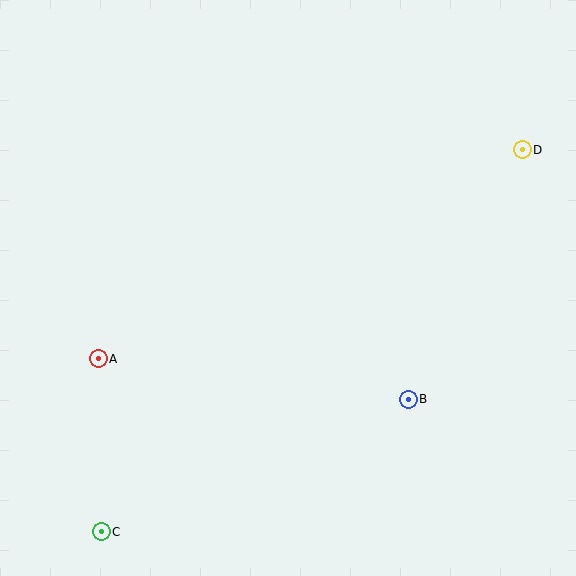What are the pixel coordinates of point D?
Point D is at (522, 150).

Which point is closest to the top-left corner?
Point A is closest to the top-left corner.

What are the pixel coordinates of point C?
Point C is at (101, 532).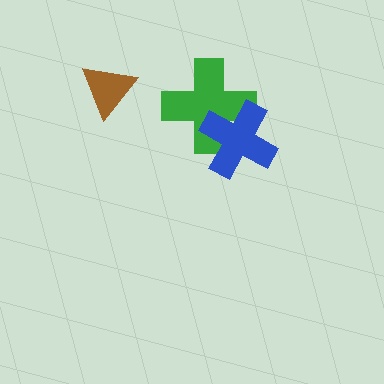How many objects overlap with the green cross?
1 object overlaps with the green cross.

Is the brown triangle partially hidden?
No, no other shape covers it.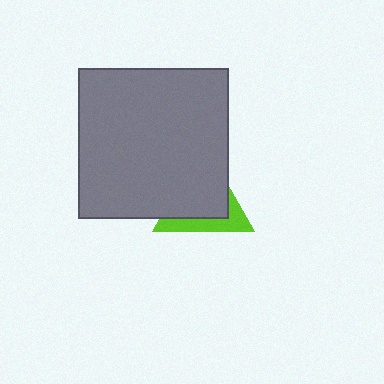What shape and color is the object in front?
The object in front is a gray square.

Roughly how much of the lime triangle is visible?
A small part of it is visible (roughly 31%).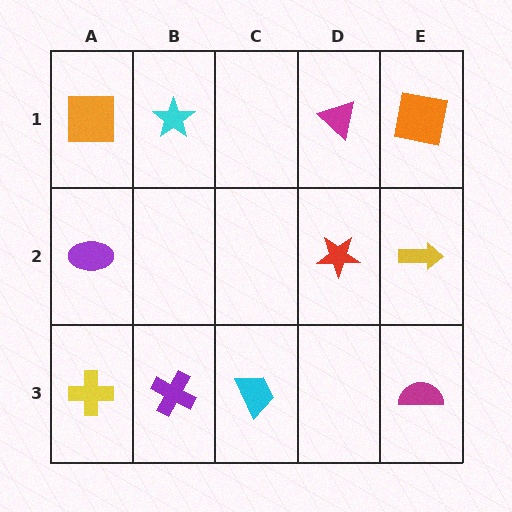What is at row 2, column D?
A red star.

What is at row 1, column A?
An orange square.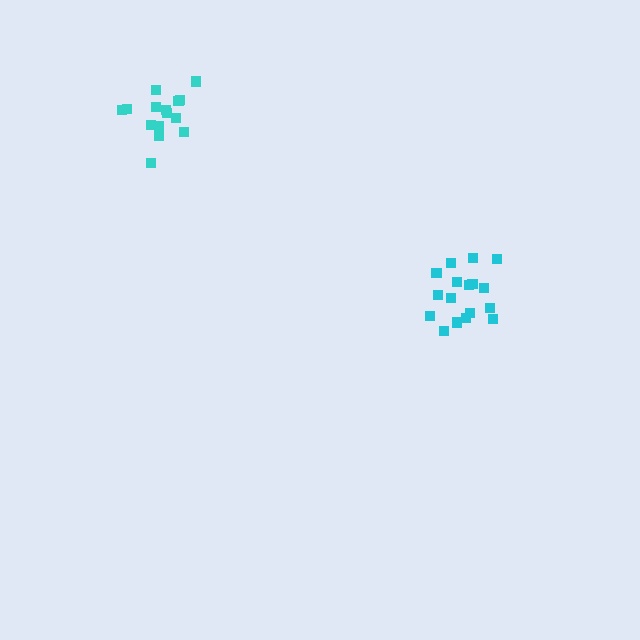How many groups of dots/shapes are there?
There are 2 groups.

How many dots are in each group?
Group 1: 17 dots, Group 2: 15 dots (32 total).